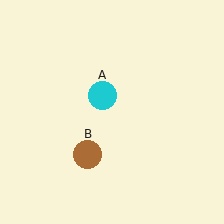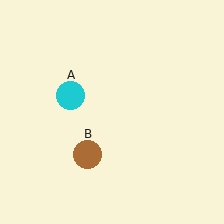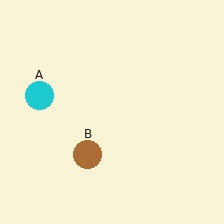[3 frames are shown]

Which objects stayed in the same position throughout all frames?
Brown circle (object B) remained stationary.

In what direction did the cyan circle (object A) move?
The cyan circle (object A) moved left.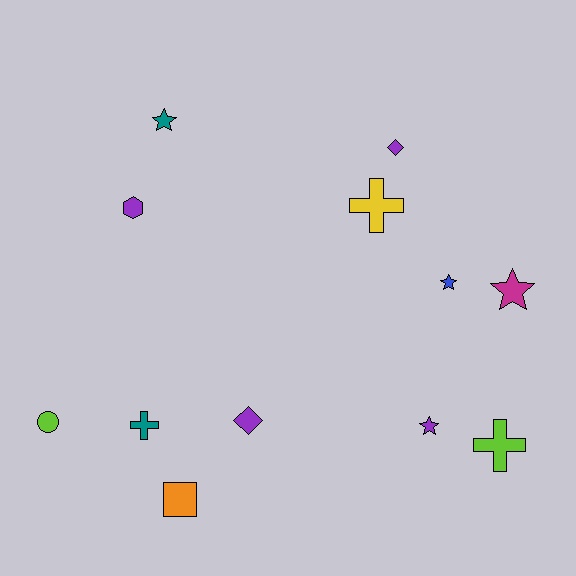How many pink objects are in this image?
There are no pink objects.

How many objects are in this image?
There are 12 objects.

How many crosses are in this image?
There are 3 crosses.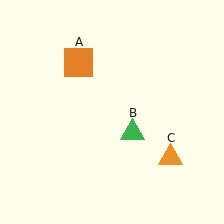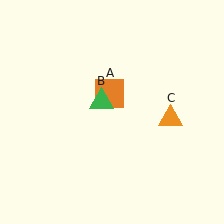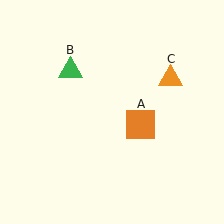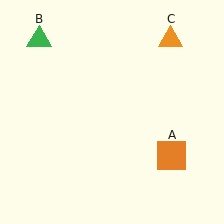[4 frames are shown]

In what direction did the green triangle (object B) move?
The green triangle (object B) moved up and to the left.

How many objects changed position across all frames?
3 objects changed position: orange square (object A), green triangle (object B), orange triangle (object C).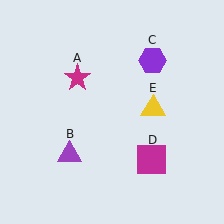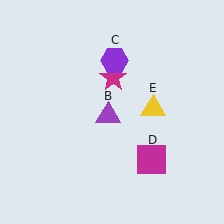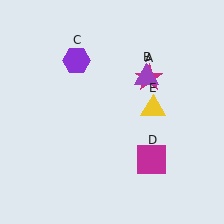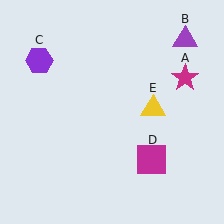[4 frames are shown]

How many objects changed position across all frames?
3 objects changed position: magenta star (object A), purple triangle (object B), purple hexagon (object C).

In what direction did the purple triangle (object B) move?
The purple triangle (object B) moved up and to the right.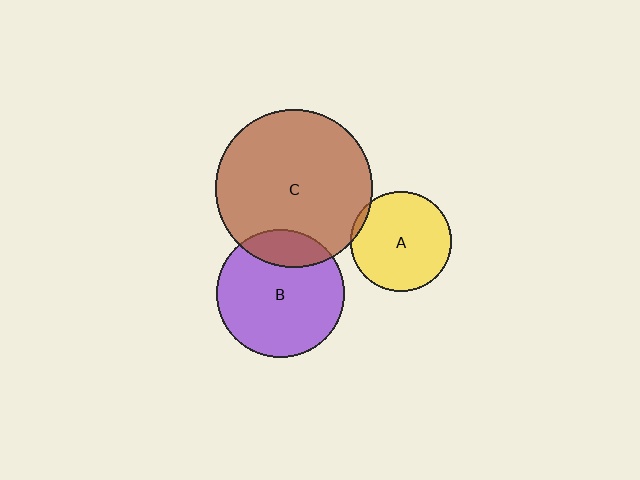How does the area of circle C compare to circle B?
Approximately 1.5 times.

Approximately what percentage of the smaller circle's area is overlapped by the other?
Approximately 20%.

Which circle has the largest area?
Circle C (brown).